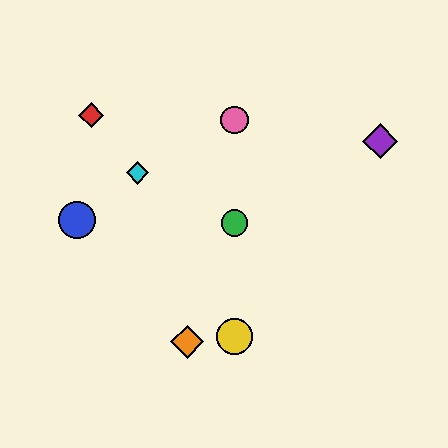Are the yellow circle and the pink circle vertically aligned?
Yes, both are at x≈235.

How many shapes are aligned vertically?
3 shapes (the green circle, the yellow circle, the pink circle) are aligned vertically.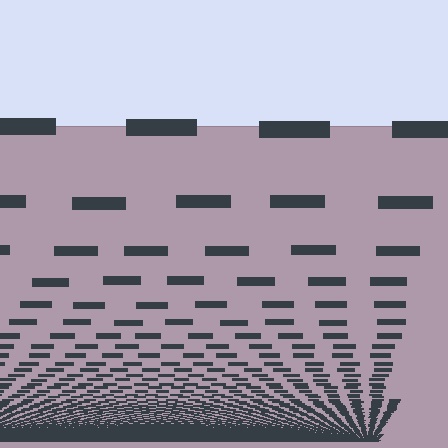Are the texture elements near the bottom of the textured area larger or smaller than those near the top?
Smaller. The gradient is inverted — elements near the bottom are smaller and denser.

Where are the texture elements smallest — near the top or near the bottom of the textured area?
Near the bottom.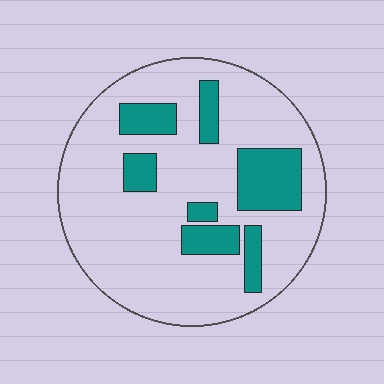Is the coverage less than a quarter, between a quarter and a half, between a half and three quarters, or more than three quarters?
Less than a quarter.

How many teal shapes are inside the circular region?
7.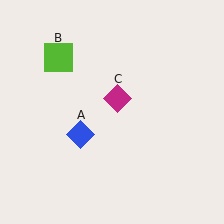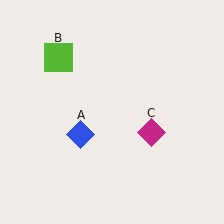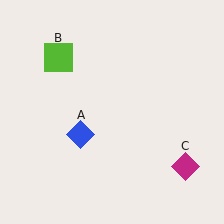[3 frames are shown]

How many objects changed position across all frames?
1 object changed position: magenta diamond (object C).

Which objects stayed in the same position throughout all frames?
Blue diamond (object A) and lime square (object B) remained stationary.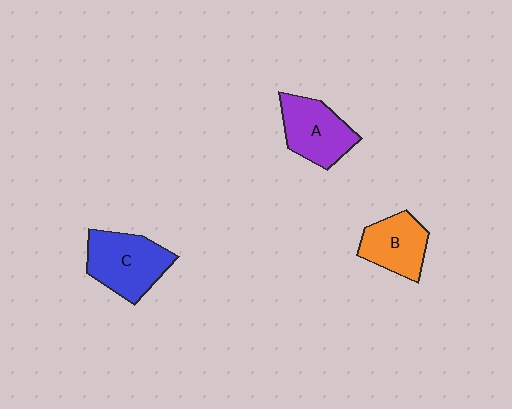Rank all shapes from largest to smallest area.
From largest to smallest: C (blue), A (purple), B (orange).